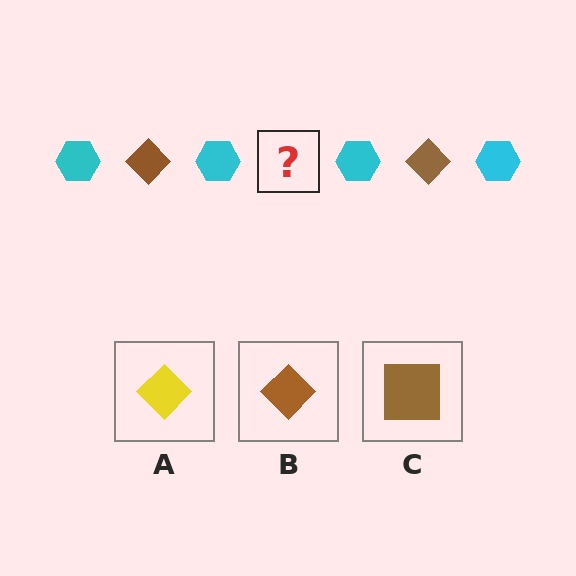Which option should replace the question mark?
Option B.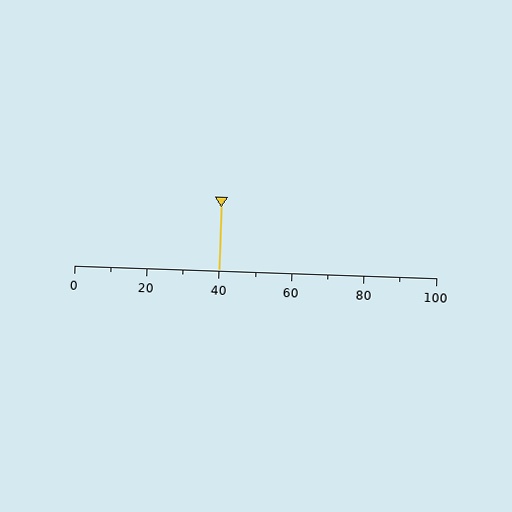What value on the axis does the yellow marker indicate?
The marker indicates approximately 40.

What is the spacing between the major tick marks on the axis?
The major ticks are spaced 20 apart.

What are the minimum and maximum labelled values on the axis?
The axis runs from 0 to 100.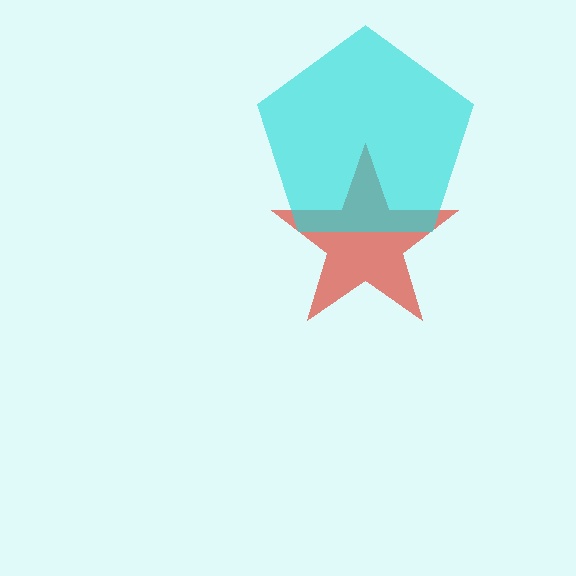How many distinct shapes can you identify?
There are 2 distinct shapes: a red star, a cyan pentagon.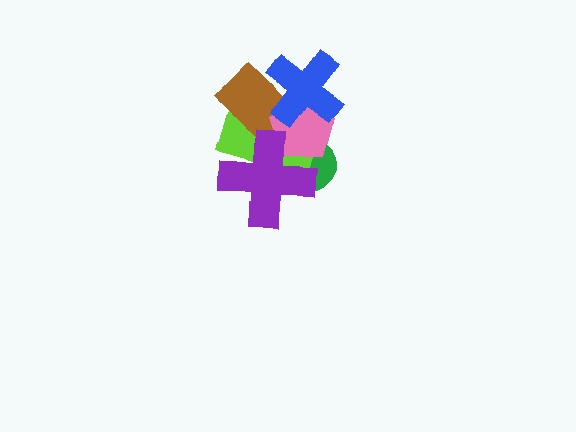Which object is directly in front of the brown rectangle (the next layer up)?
The pink pentagon is directly in front of the brown rectangle.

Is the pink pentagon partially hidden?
Yes, it is partially covered by another shape.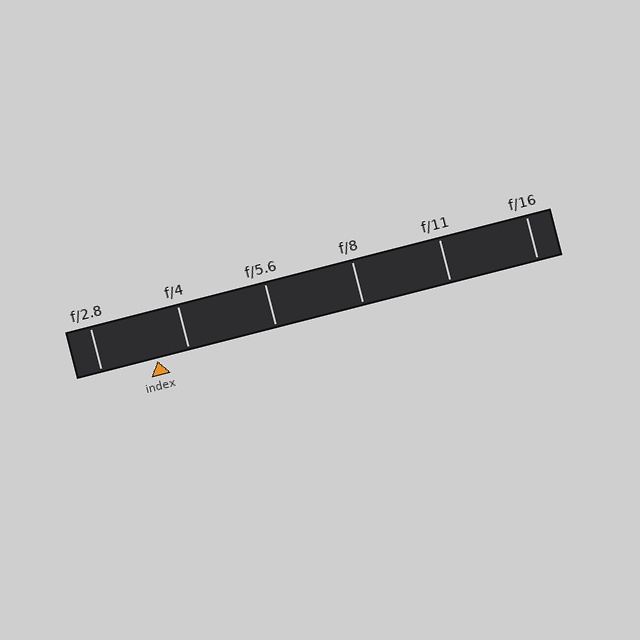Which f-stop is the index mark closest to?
The index mark is closest to f/4.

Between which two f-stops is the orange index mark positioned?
The index mark is between f/2.8 and f/4.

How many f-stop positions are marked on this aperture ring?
There are 6 f-stop positions marked.